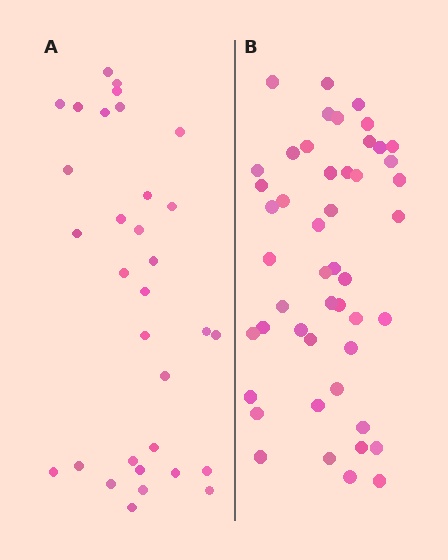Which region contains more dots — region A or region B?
Region B (the right region) has more dots.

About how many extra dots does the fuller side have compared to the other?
Region B has approximately 15 more dots than region A.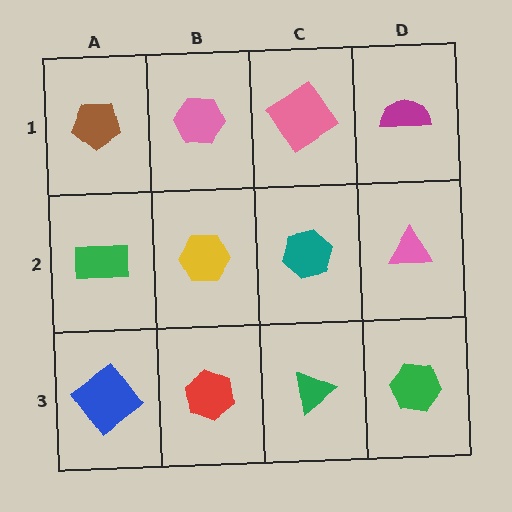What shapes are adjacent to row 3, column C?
A teal hexagon (row 2, column C), a red hexagon (row 3, column B), a green hexagon (row 3, column D).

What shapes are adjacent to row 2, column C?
A pink diamond (row 1, column C), a green triangle (row 3, column C), a yellow hexagon (row 2, column B), a pink triangle (row 2, column D).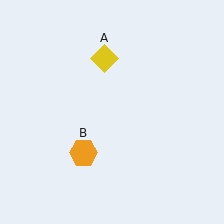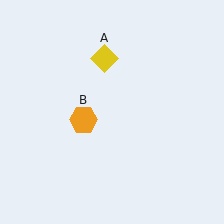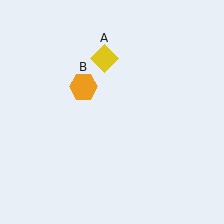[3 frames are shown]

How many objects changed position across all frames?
1 object changed position: orange hexagon (object B).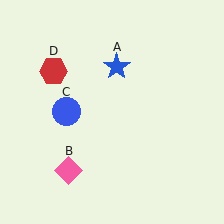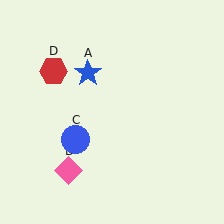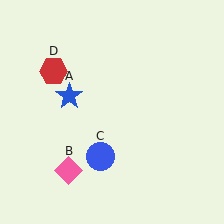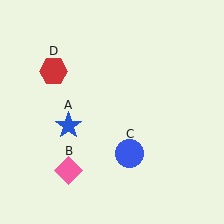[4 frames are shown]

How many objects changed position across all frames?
2 objects changed position: blue star (object A), blue circle (object C).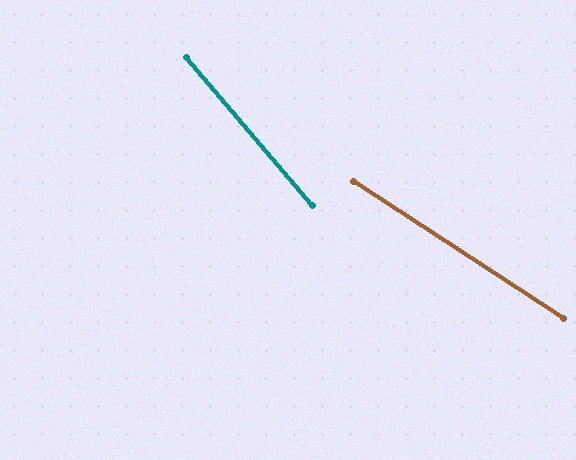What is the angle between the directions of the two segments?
Approximately 17 degrees.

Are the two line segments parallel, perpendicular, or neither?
Neither parallel nor perpendicular — they differ by about 17°.